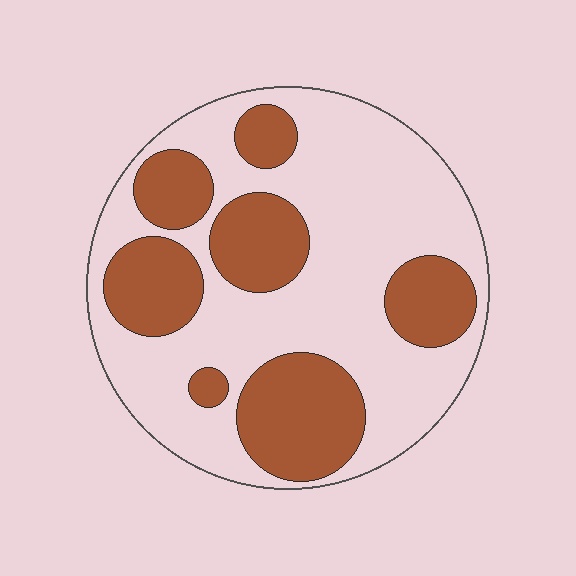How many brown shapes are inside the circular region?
7.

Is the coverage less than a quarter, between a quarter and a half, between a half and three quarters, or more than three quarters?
Between a quarter and a half.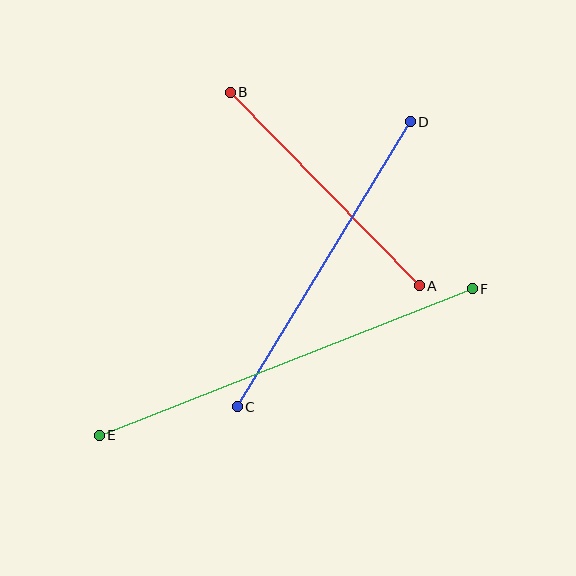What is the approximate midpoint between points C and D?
The midpoint is at approximately (324, 264) pixels.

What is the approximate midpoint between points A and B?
The midpoint is at approximately (325, 189) pixels.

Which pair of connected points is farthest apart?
Points E and F are farthest apart.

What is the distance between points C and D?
The distance is approximately 333 pixels.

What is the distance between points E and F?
The distance is approximately 401 pixels.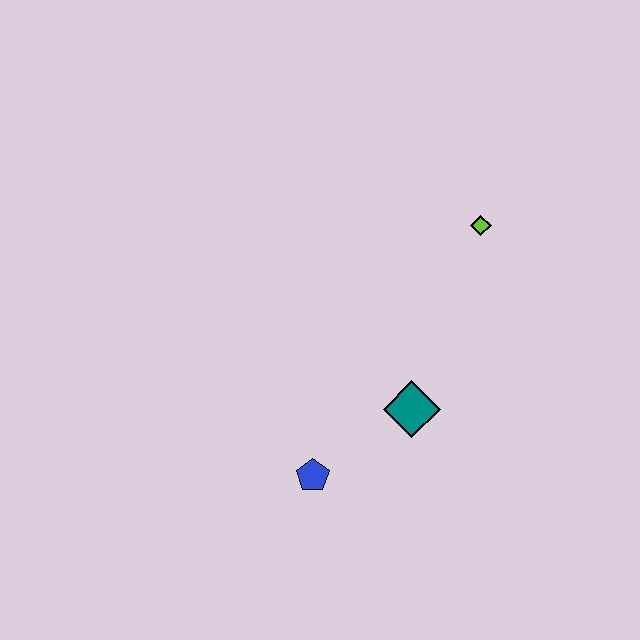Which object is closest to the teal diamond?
The blue pentagon is closest to the teal diamond.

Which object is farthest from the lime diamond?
The blue pentagon is farthest from the lime diamond.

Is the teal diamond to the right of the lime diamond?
No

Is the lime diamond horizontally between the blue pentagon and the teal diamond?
No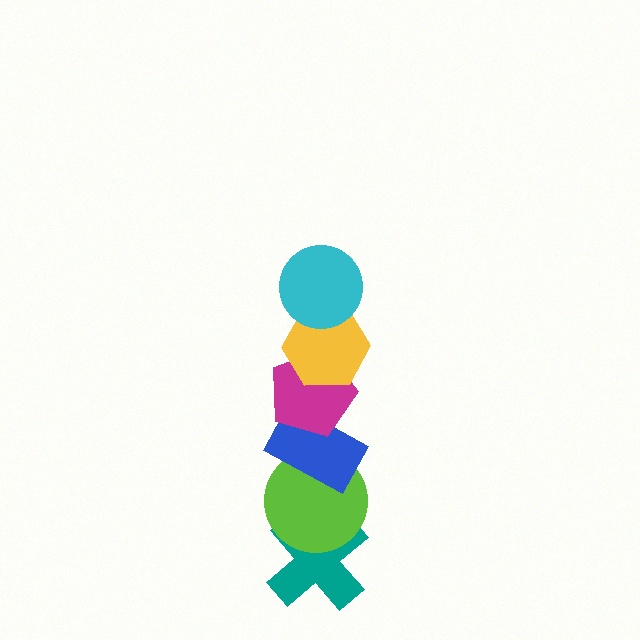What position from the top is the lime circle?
The lime circle is 5th from the top.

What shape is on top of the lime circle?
The blue rectangle is on top of the lime circle.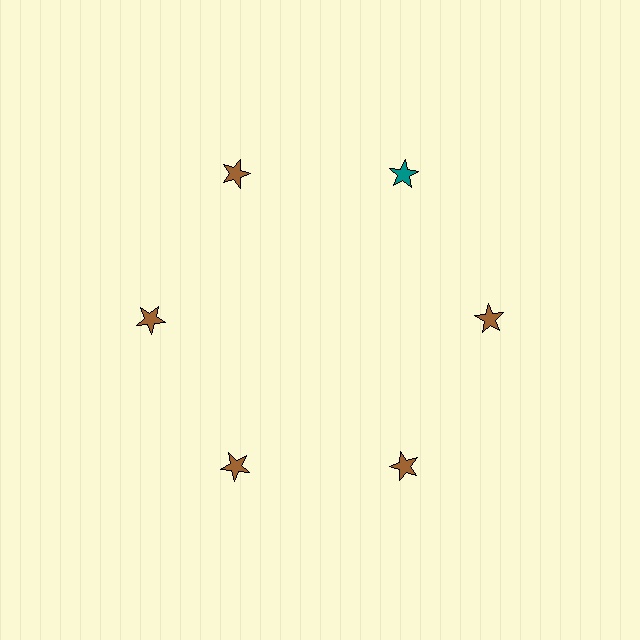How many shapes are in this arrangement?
There are 6 shapes arranged in a ring pattern.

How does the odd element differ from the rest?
It has a different color: teal instead of brown.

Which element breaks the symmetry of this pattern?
The teal star at roughly the 1 o'clock position breaks the symmetry. All other shapes are brown stars.